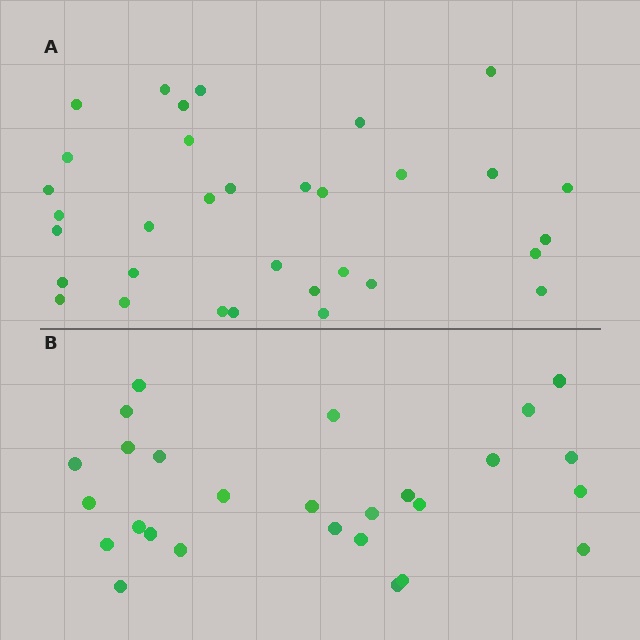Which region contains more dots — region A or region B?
Region A (the top region) has more dots.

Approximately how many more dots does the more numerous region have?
Region A has about 6 more dots than region B.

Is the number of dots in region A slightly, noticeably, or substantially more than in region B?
Region A has only slightly more — the two regions are fairly close. The ratio is roughly 1.2 to 1.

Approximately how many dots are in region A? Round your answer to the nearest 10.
About 30 dots. (The exact count is 33, which rounds to 30.)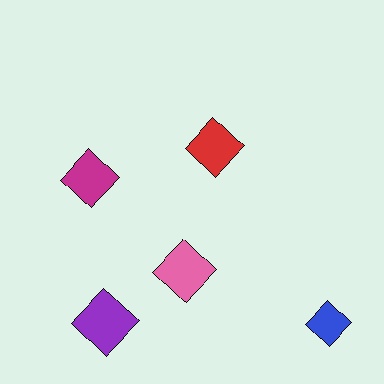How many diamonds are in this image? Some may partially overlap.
There are 5 diamonds.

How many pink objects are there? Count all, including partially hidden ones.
There is 1 pink object.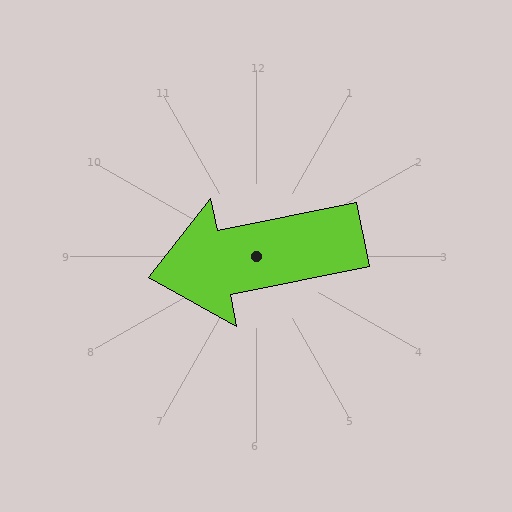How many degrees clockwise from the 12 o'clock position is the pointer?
Approximately 259 degrees.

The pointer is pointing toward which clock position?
Roughly 9 o'clock.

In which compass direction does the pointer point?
West.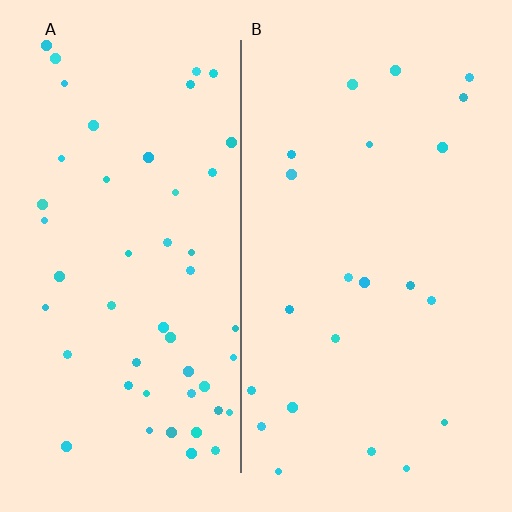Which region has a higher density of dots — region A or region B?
A (the left).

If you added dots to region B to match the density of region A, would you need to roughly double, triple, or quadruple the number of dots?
Approximately double.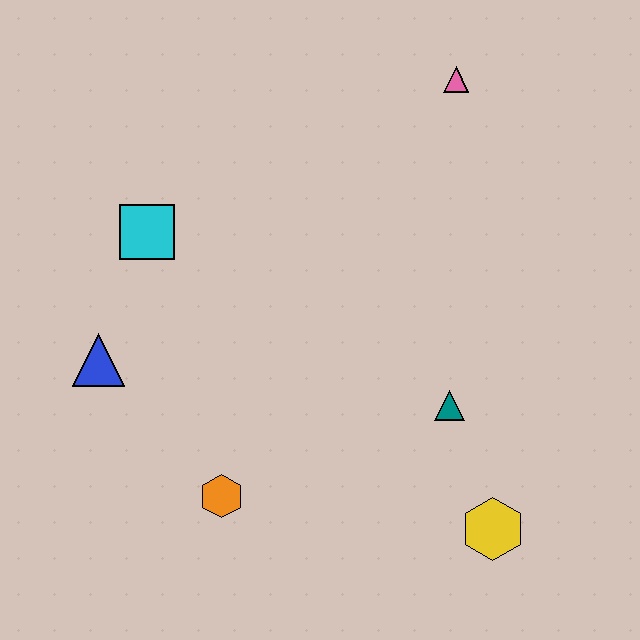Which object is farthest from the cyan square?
The yellow hexagon is farthest from the cyan square.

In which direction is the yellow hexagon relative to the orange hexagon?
The yellow hexagon is to the right of the orange hexagon.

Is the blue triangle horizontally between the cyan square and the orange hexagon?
No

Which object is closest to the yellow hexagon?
The teal triangle is closest to the yellow hexagon.